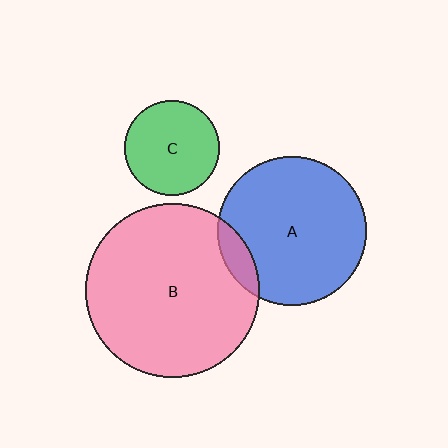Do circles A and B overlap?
Yes.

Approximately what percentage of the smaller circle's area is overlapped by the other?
Approximately 10%.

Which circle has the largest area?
Circle B (pink).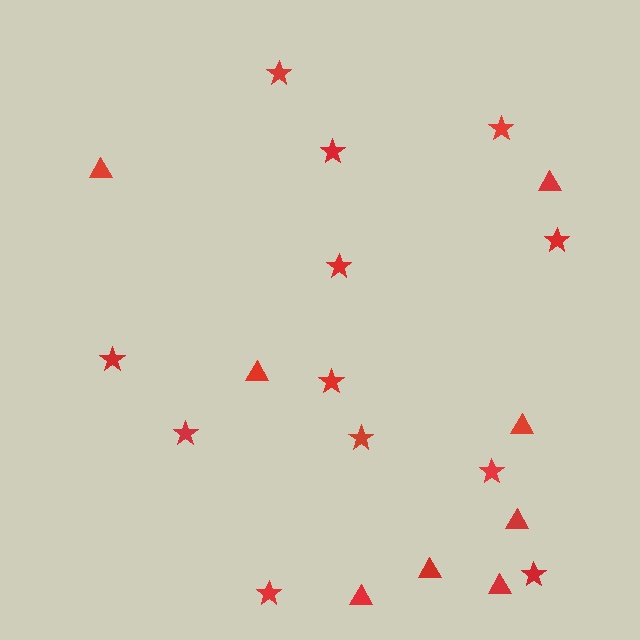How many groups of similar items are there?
There are 2 groups: one group of stars (12) and one group of triangles (8).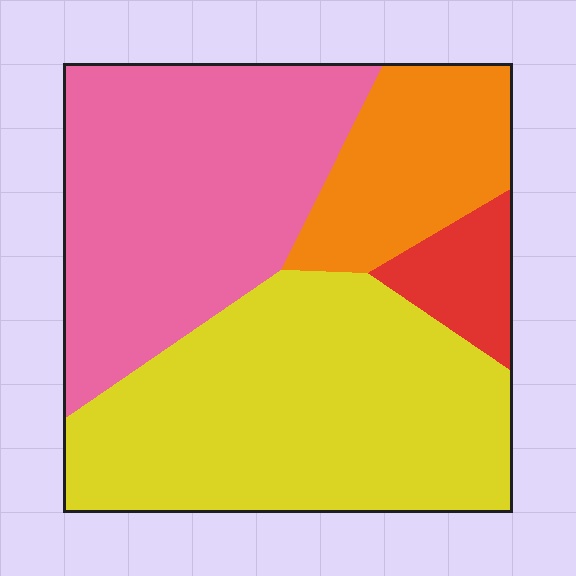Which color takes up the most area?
Yellow, at roughly 40%.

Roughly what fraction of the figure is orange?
Orange takes up about one sixth (1/6) of the figure.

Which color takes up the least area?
Red, at roughly 5%.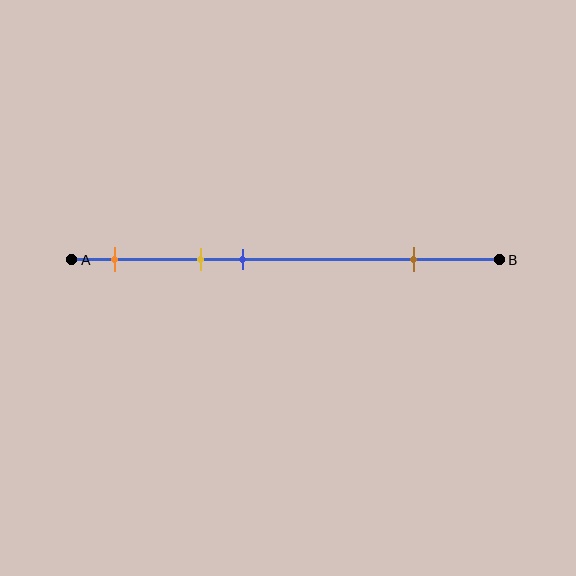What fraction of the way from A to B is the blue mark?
The blue mark is approximately 40% (0.4) of the way from A to B.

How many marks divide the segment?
There are 4 marks dividing the segment.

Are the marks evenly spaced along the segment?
No, the marks are not evenly spaced.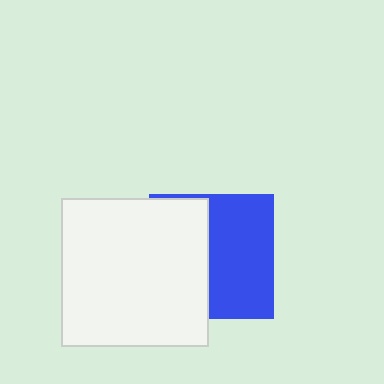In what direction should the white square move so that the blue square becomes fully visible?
The white square should move left. That is the shortest direction to clear the overlap and leave the blue square fully visible.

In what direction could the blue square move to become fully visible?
The blue square could move right. That would shift it out from behind the white square entirely.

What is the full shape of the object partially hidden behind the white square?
The partially hidden object is a blue square.